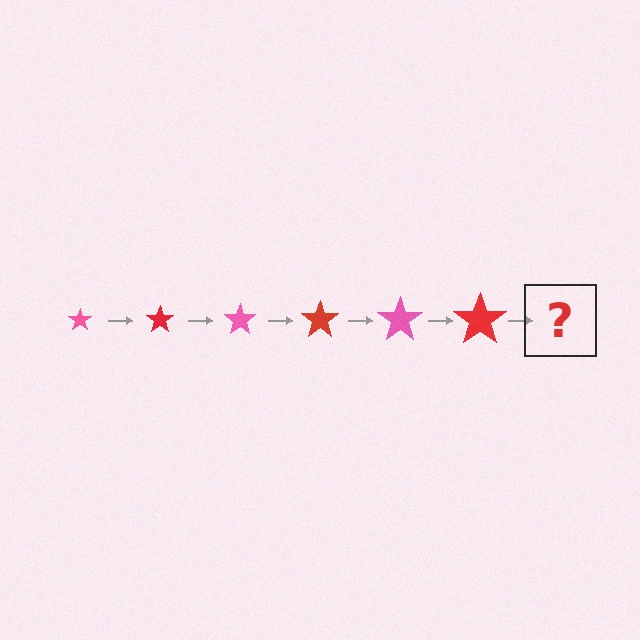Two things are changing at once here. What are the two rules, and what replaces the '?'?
The two rules are that the star grows larger each step and the color cycles through pink and red. The '?' should be a pink star, larger than the previous one.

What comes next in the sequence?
The next element should be a pink star, larger than the previous one.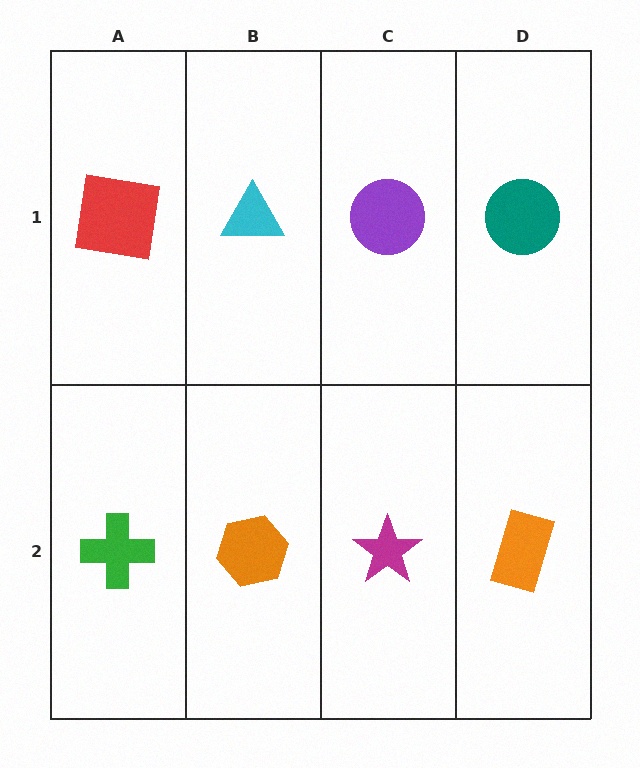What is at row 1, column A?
A red square.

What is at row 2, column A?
A green cross.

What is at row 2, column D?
An orange rectangle.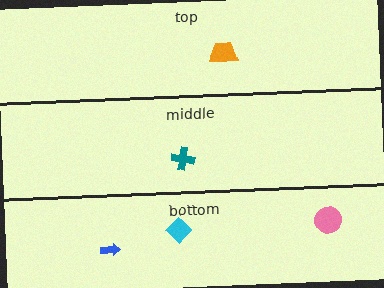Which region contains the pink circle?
The bottom region.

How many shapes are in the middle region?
1.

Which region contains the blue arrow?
The bottom region.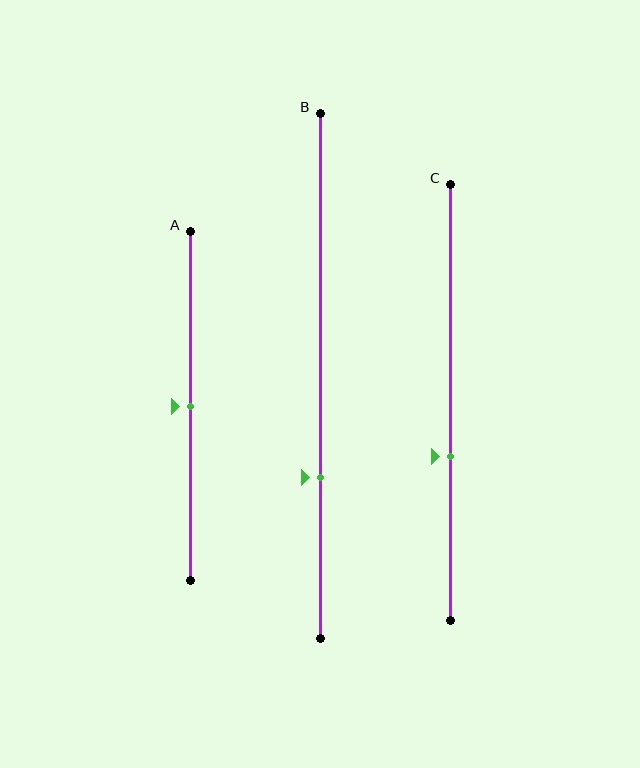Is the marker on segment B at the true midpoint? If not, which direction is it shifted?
No, the marker on segment B is shifted downward by about 19% of the segment length.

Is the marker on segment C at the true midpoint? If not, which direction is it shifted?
No, the marker on segment C is shifted downward by about 12% of the segment length.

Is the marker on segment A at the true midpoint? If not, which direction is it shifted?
Yes, the marker on segment A is at the true midpoint.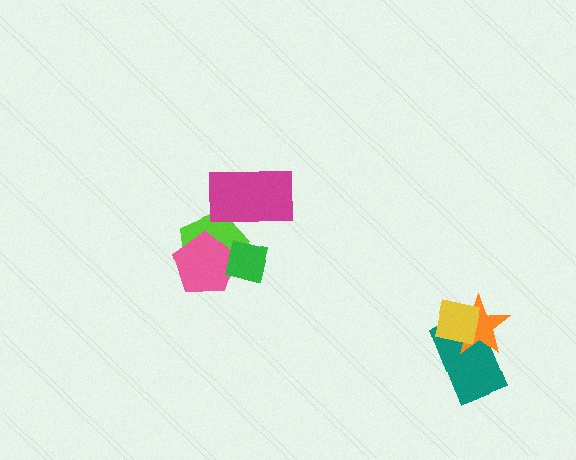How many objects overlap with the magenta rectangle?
1 object overlaps with the magenta rectangle.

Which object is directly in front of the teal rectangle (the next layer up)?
The orange star is directly in front of the teal rectangle.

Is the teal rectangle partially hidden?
Yes, it is partially covered by another shape.